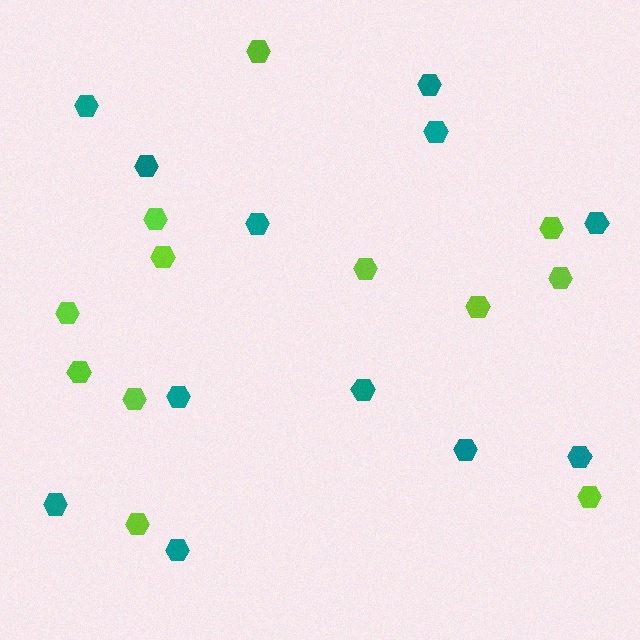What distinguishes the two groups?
There are 2 groups: one group of lime hexagons (12) and one group of teal hexagons (12).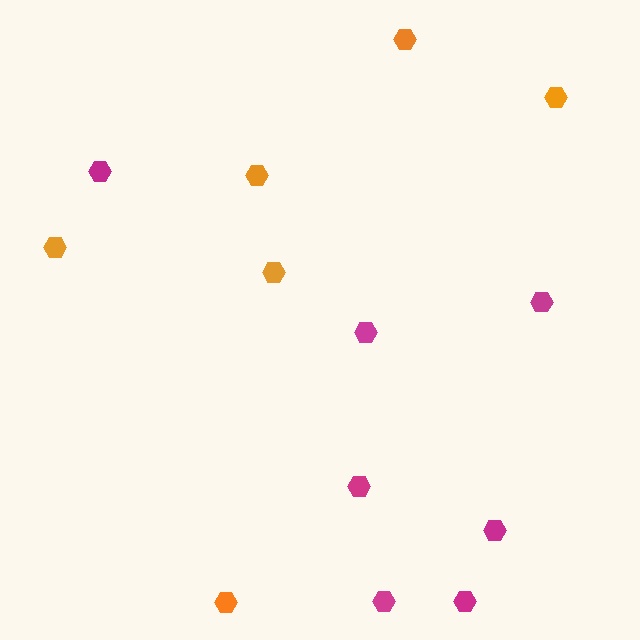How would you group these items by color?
There are 2 groups: one group of orange hexagons (6) and one group of magenta hexagons (7).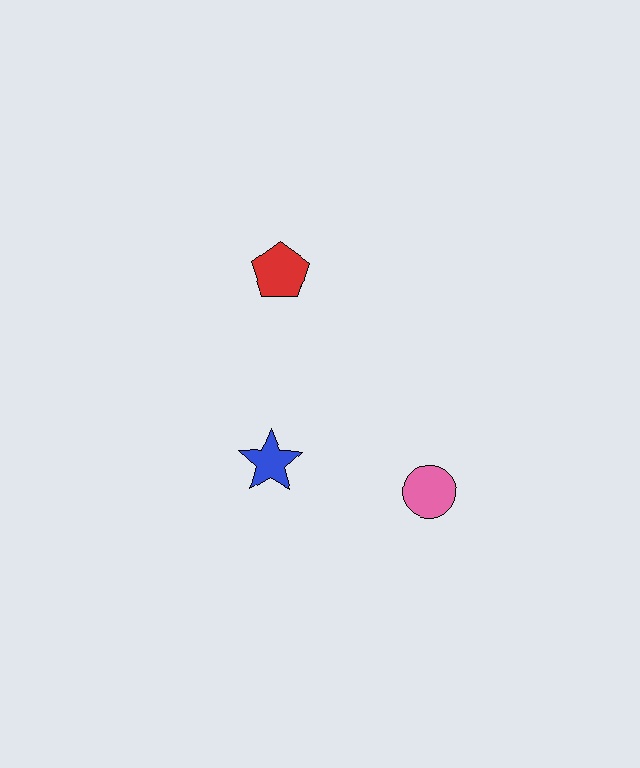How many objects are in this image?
There are 3 objects.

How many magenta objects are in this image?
There are no magenta objects.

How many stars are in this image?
There is 1 star.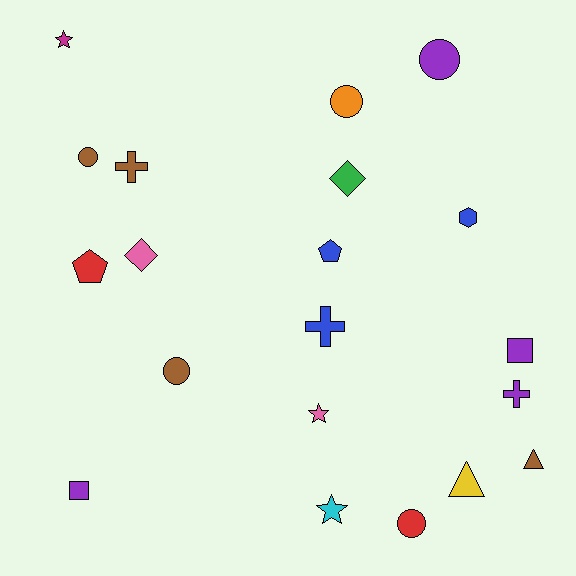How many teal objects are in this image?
There are no teal objects.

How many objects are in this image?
There are 20 objects.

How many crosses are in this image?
There are 3 crosses.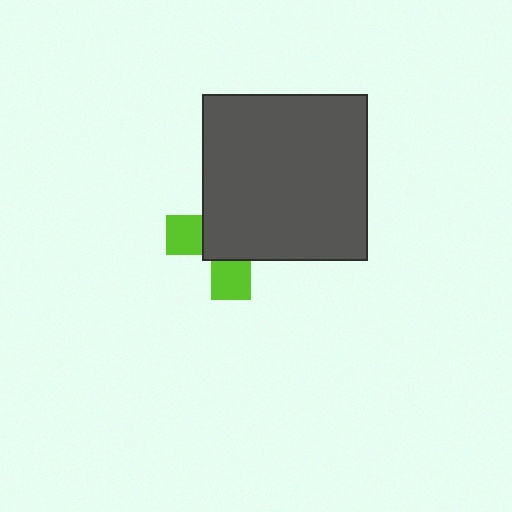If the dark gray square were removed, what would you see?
You would see the complete lime cross.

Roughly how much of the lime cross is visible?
A small part of it is visible (roughly 34%).